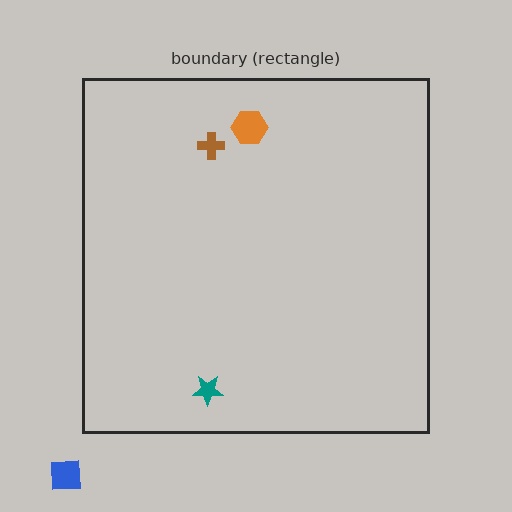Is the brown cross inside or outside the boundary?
Inside.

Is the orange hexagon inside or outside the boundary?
Inside.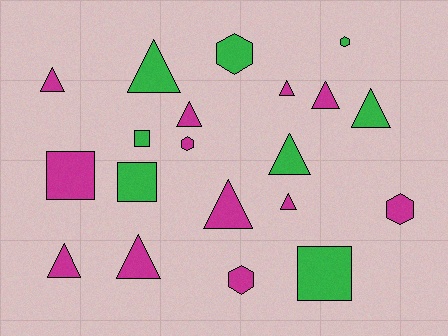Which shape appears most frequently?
Triangle, with 11 objects.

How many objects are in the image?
There are 20 objects.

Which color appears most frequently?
Magenta, with 12 objects.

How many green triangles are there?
There are 3 green triangles.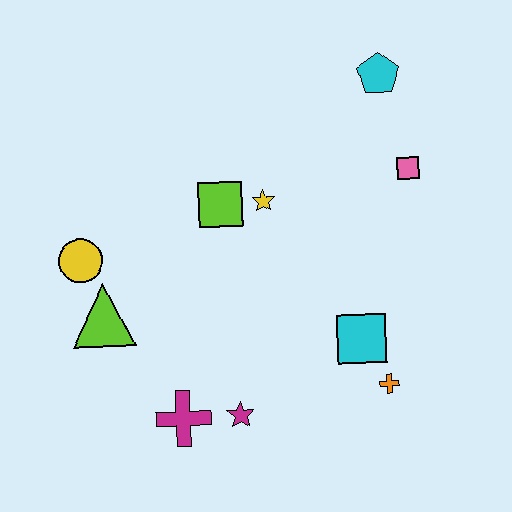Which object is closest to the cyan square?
The orange cross is closest to the cyan square.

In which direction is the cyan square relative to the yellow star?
The cyan square is below the yellow star.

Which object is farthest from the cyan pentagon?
The magenta cross is farthest from the cyan pentagon.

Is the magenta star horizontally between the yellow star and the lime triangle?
Yes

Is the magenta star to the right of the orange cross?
No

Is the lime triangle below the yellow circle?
Yes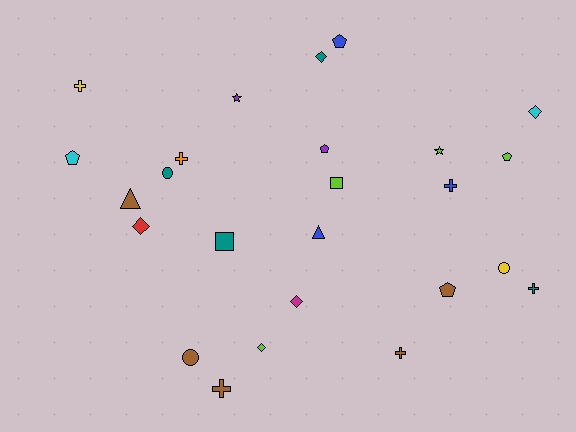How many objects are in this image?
There are 25 objects.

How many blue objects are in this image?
There are 3 blue objects.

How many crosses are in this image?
There are 6 crosses.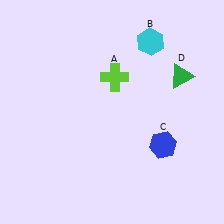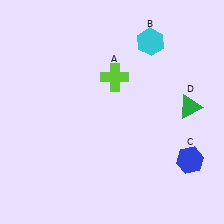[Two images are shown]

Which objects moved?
The objects that moved are: the blue hexagon (C), the green triangle (D).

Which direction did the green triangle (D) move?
The green triangle (D) moved down.